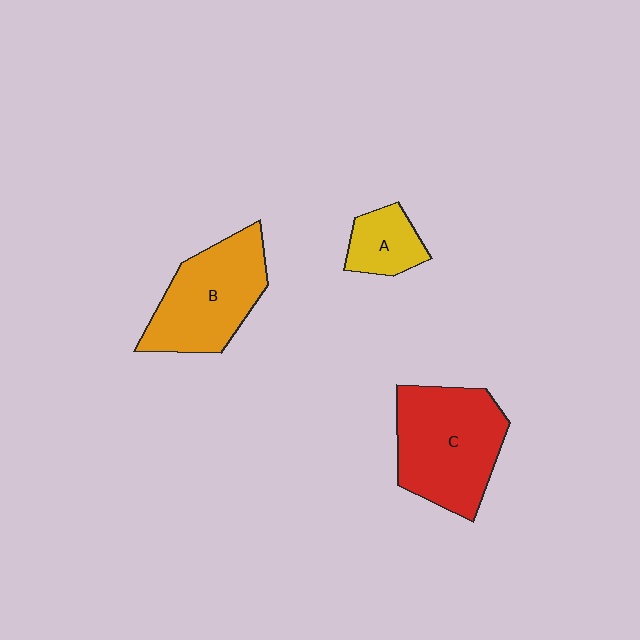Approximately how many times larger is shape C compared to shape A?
Approximately 2.6 times.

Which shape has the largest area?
Shape C (red).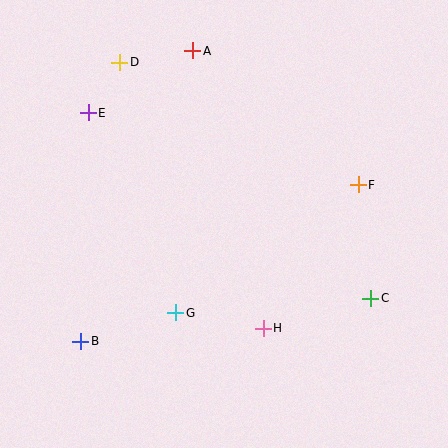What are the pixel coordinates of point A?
Point A is at (193, 51).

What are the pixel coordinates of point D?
Point D is at (120, 62).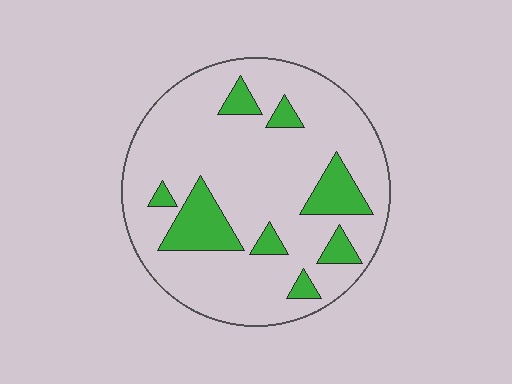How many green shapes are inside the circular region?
8.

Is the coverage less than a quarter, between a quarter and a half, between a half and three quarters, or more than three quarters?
Less than a quarter.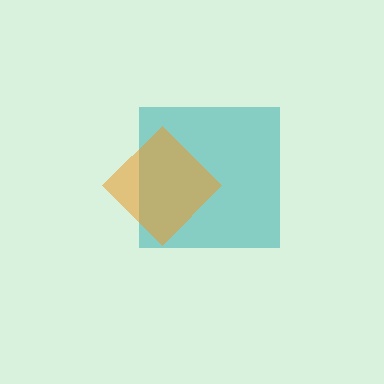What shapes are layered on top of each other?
The layered shapes are: a teal square, an orange diamond.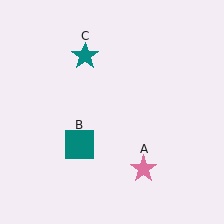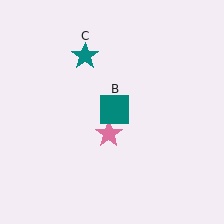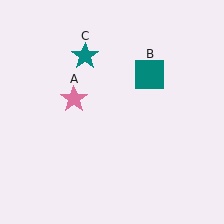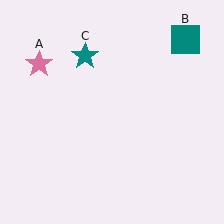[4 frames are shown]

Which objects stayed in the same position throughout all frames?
Teal star (object C) remained stationary.